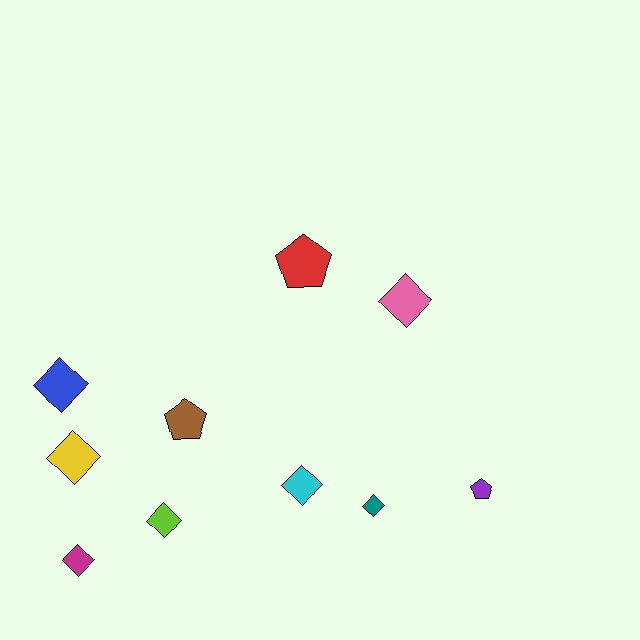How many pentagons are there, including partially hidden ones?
There are 3 pentagons.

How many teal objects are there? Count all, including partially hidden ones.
There is 1 teal object.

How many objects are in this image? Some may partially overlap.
There are 10 objects.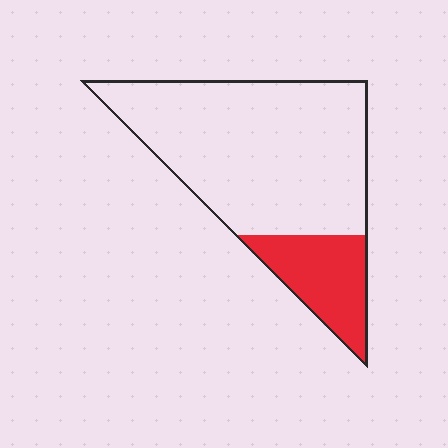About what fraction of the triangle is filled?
About one fifth (1/5).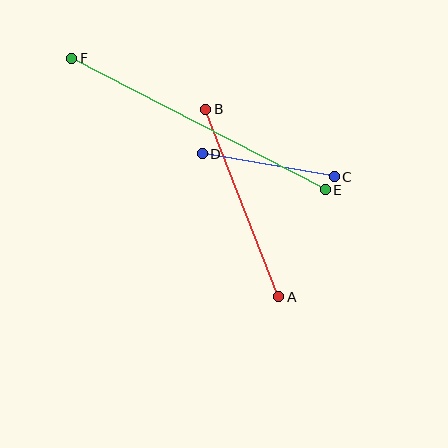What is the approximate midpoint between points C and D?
The midpoint is at approximately (268, 165) pixels.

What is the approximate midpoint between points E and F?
The midpoint is at approximately (198, 124) pixels.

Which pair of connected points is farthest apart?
Points E and F are farthest apart.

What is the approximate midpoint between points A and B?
The midpoint is at approximately (242, 203) pixels.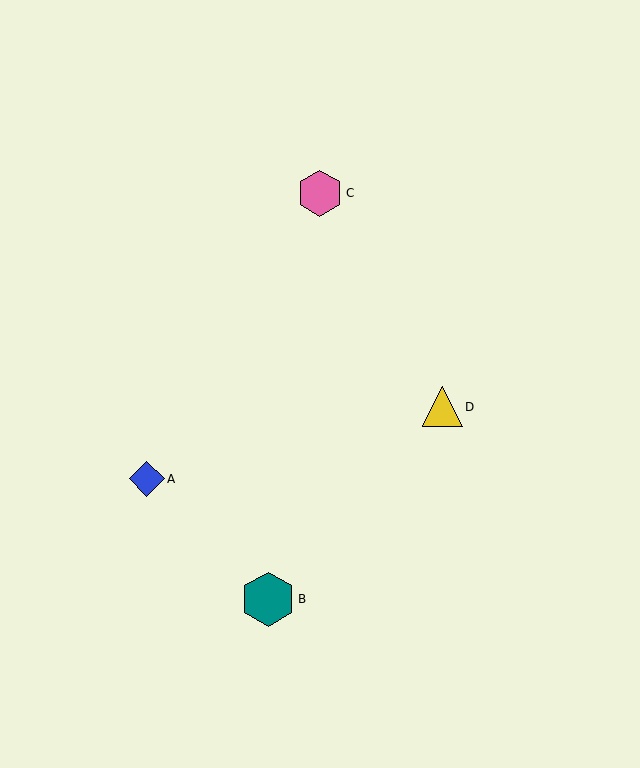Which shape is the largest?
The teal hexagon (labeled B) is the largest.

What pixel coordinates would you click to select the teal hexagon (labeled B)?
Click at (268, 599) to select the teal hexagon B.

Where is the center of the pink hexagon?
The center of the pink hexagon is at (320, 193).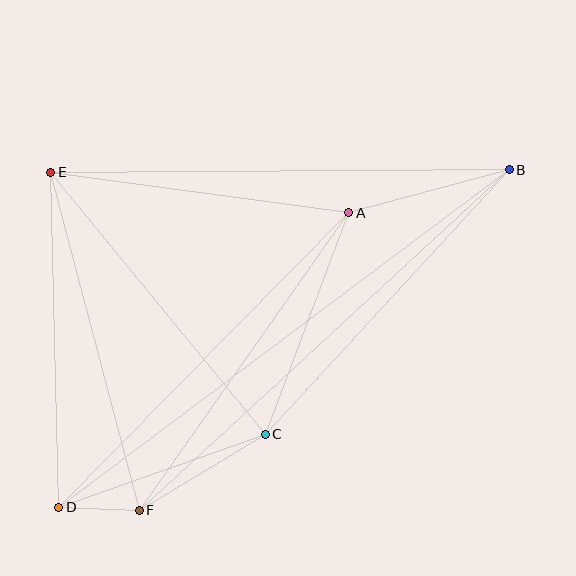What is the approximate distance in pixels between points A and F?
The distance between A and F is approximately 364 pixels.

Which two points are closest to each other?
Points D and F are closest to each other.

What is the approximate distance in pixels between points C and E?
The distance between C and E is approximately 339 pixels.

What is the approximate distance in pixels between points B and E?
The distance between B and E is approximately 458 pixels.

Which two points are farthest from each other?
Points B and D are farthest from each other.